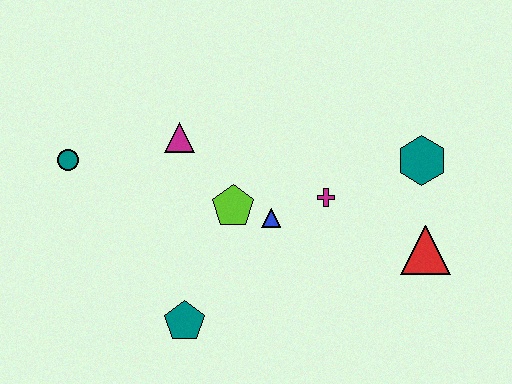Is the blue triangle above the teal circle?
No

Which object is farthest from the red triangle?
The teal circle is farthest from the red triangle.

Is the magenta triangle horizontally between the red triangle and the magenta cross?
No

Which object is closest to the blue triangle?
The lime pentagon is closest to the blue triangle.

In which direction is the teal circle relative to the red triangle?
The teal circle is to the left of the red triangle.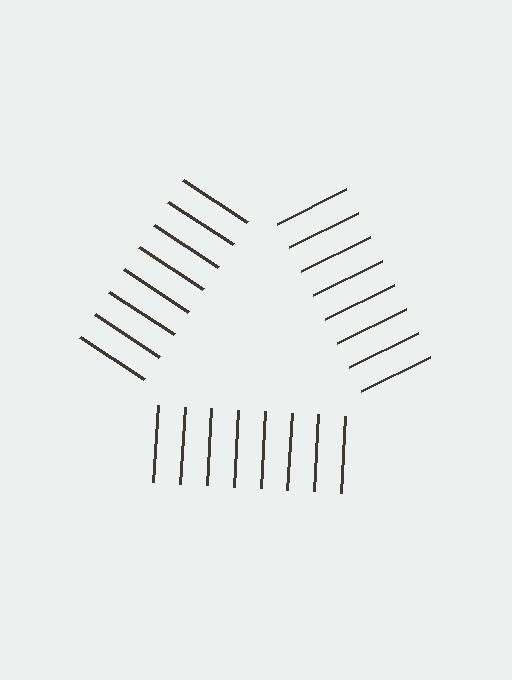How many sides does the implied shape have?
3 sides — the line-ends trace a triangle.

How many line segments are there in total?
24 — 8 along each of the 3 edges.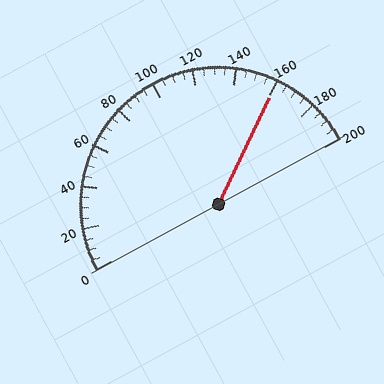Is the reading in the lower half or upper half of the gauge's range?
The reading is in the upper half of the range (0 to 200).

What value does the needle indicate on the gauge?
The needle indicates approximately 160.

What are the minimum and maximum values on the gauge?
The gauge ranges from 0 to 200.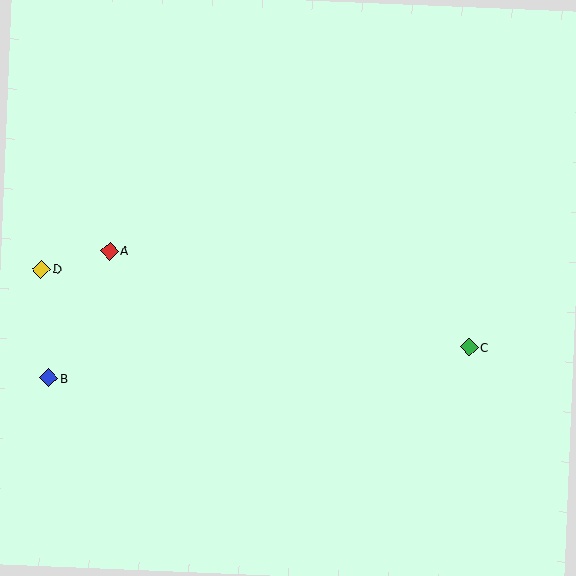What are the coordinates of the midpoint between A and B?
The midpoint between A and B is at (79, 314).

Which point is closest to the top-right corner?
Point C is closest to the top-right corner.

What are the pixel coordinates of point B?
Point B is at (49, 378).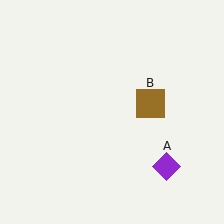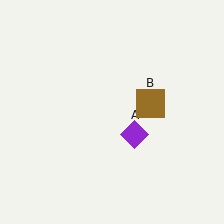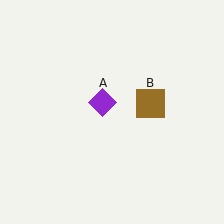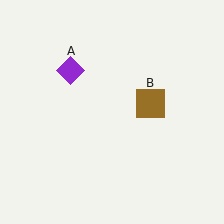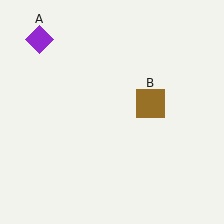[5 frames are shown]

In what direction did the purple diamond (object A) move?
The purple diamond (object A) moved up and to the left.